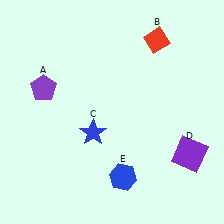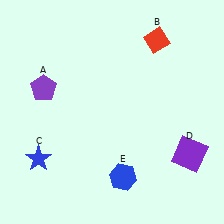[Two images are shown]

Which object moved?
The blue star (C) moved left.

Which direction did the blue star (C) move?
The blue star (C) moved left.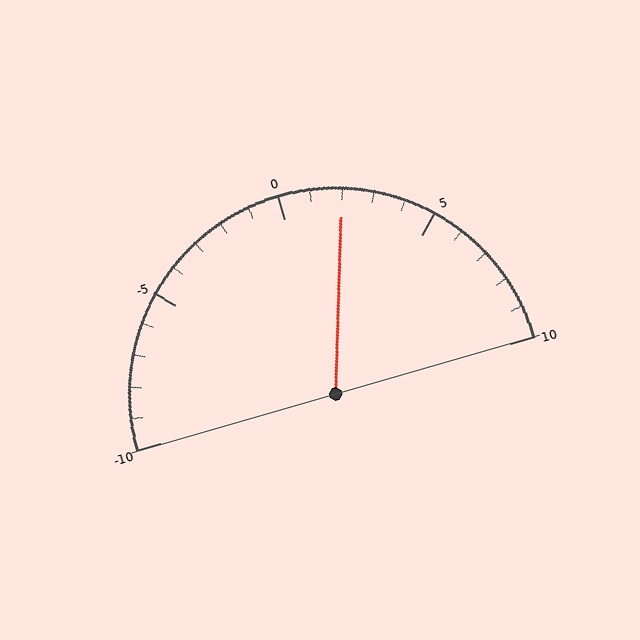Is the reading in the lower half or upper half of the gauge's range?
The reading is in the upper half of the range (-10 to 10).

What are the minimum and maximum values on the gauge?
The gauge ranges from -10 to 10.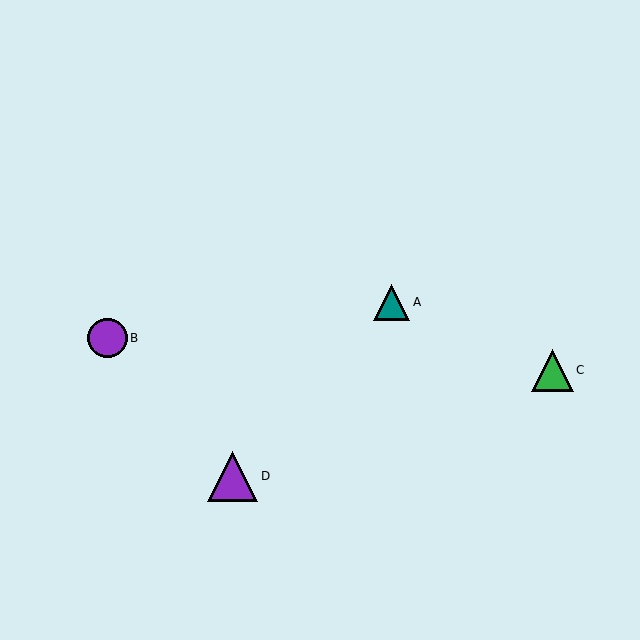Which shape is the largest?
The purple triangle (labeled D) is the largest.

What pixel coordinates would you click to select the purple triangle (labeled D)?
Click at (232, 476) to select the purple triangle D.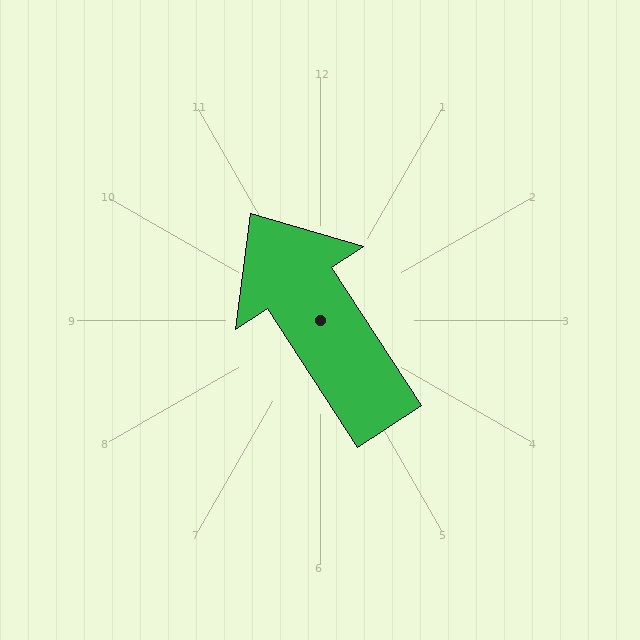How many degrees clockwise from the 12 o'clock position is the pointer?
Approximately 327 degrees.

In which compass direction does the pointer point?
Northwest.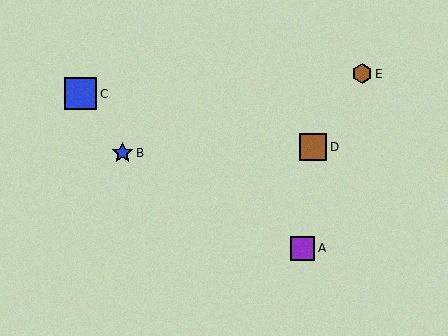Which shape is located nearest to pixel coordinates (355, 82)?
The brown hexagon (labeled E) at (362, 74) is nearest to that location.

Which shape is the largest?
The blue square (labeled C) is the largest.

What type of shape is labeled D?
Shape D is a brown square.